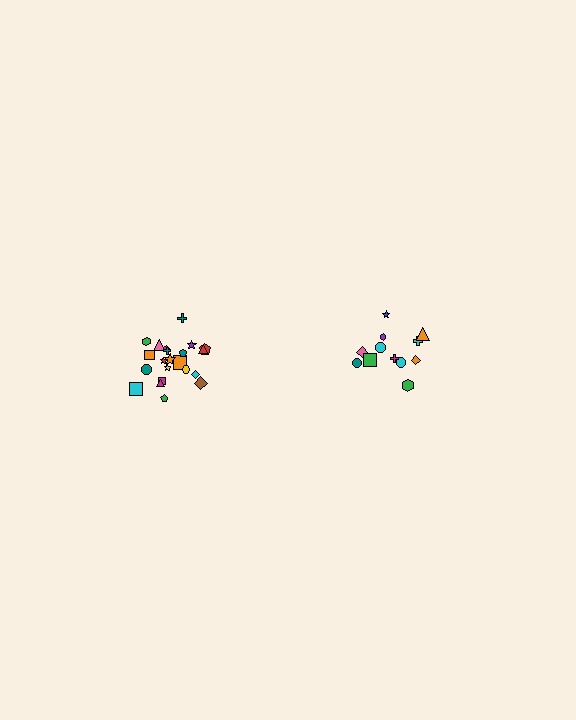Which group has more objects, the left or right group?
The left group.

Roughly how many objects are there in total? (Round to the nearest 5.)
Roughly 35 objects in total.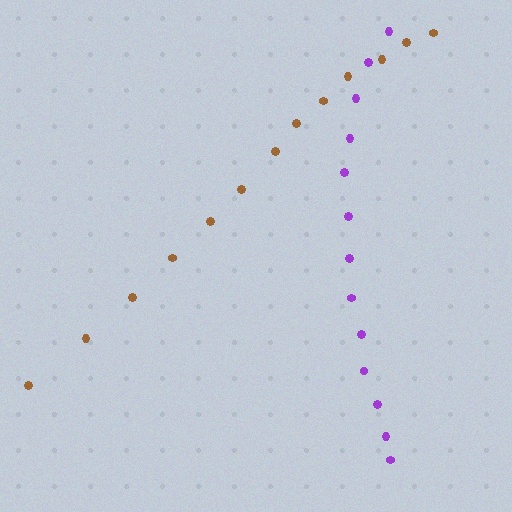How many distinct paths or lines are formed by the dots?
There are 2 distinct paths.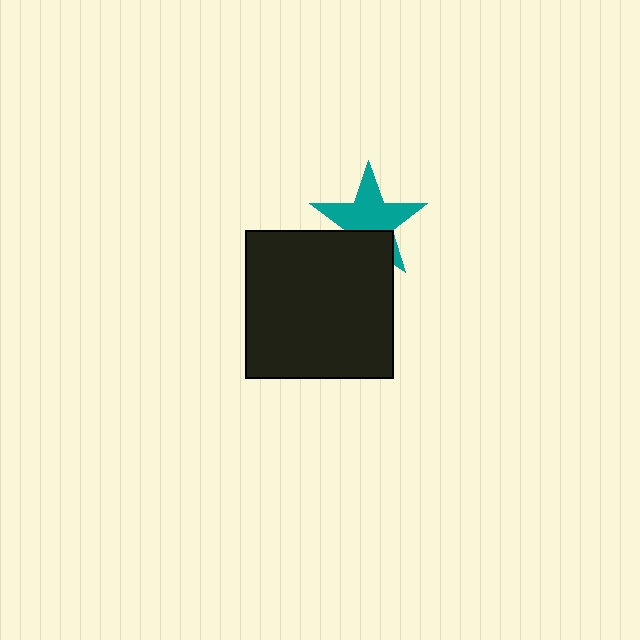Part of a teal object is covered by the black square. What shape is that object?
It is a star.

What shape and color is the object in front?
The object in front is a black square.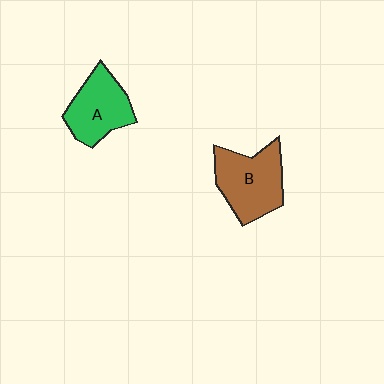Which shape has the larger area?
Shape B (brown).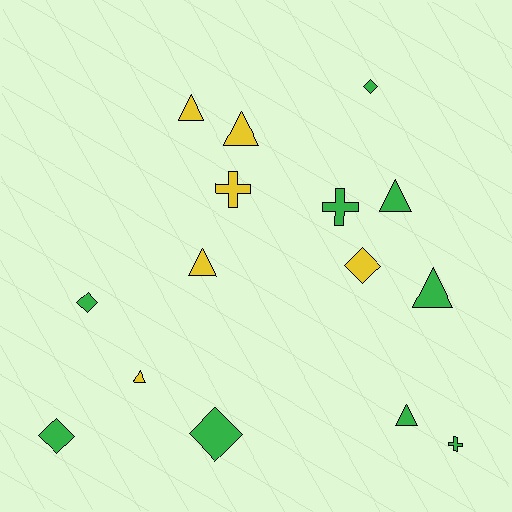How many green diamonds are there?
There are 4 green diamonds.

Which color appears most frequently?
Green, with 9 objects.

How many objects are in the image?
There are 15 objects.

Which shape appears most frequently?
Triangle, with 7 objects.